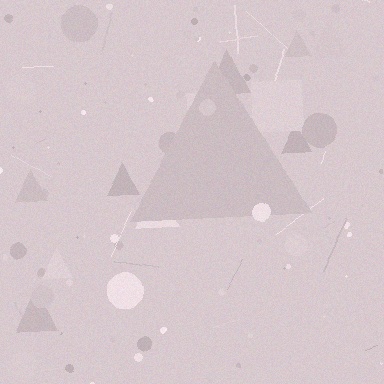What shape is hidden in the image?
A triangle is hidden in the image.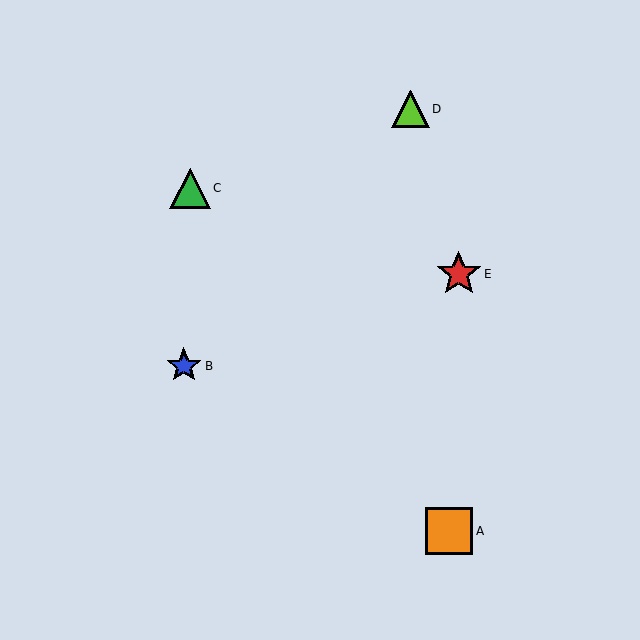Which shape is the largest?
The orange square (labeled A) is the largest.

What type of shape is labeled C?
Shape C is a green triangle.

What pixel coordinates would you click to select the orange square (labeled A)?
Click at (449, 531) to select the orange square A.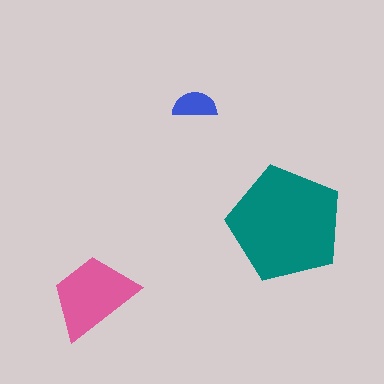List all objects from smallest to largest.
The blue semicircle, the pink trapezoid, the teal pentagon.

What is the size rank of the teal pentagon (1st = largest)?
1st.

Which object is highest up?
The blue semicircle is topmost.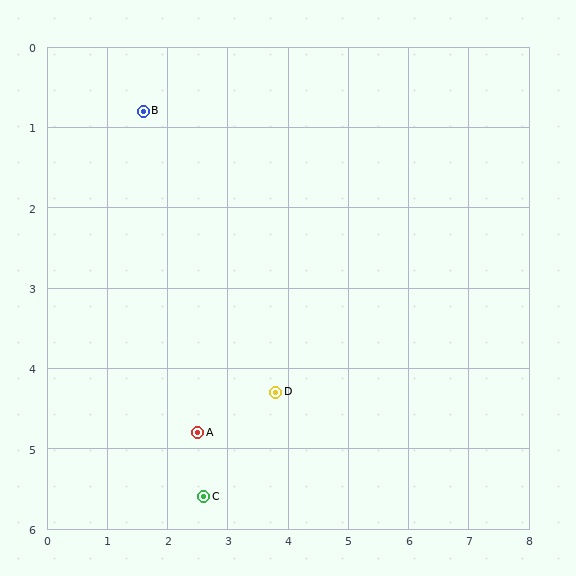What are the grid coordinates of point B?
Point B is at approximately (1.6, 0.8).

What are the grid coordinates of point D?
Point D is at approximately (3.8, 4.3).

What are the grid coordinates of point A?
Point A is at approximately (2.5, 4.8).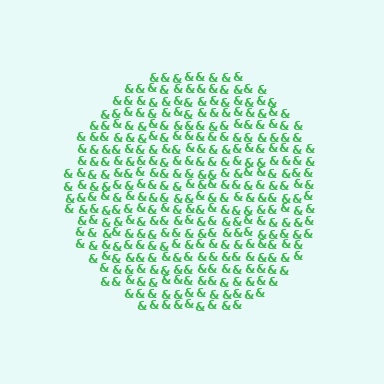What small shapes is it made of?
It is made of small ampersands.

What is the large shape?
The large shape is a circle.